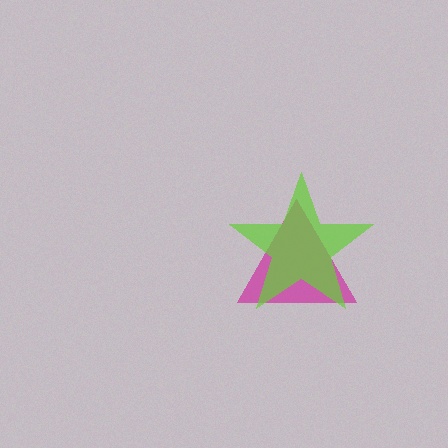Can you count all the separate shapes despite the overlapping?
Yes, there are 2 separate shapes.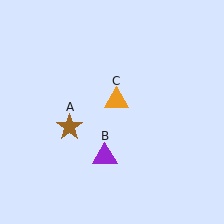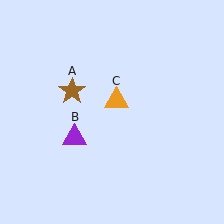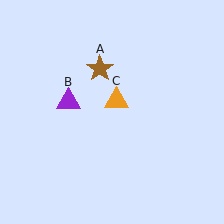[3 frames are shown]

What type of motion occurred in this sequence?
The brown star (object A), purple triangle (object B) rotated clockwise around the center of the scene.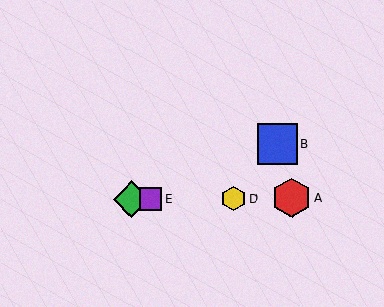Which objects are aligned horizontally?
Objects A, C, D, E are aligned horizontally.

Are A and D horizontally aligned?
Yes, both are at y≈198.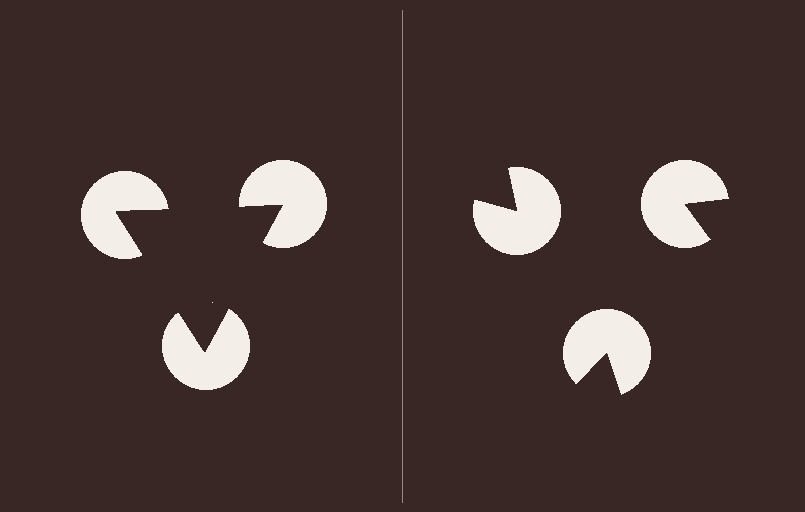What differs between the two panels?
The pac-man discs are positioned identically on both sides; only the wedge orientations differ. On the left they align to a triangle; on the right they are misaligned.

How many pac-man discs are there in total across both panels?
6 — 3 on each side.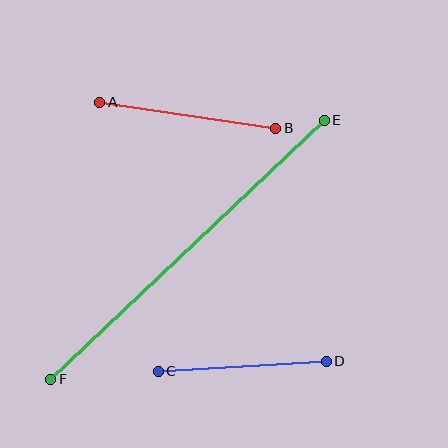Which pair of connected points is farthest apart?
Points E and F are farthest apart.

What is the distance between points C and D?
The distance is approximately 168 pixels.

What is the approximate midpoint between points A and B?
The midpoint is at approximately (188, 115) pixels.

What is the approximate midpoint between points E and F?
The midpoint is at approximately (187, 250) pixels.